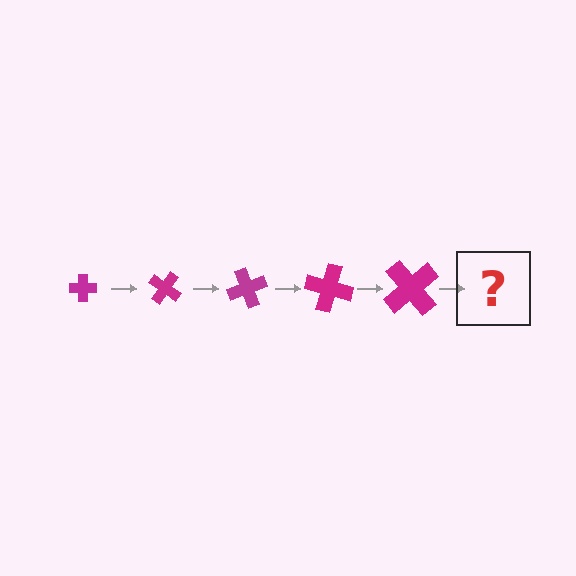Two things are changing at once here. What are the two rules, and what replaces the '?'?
The two rules are that the cross grows larger each step and it rotates 35 degrees each step. The '?' should be a cross, larger than the previous one and rotated 175 degrees from the start.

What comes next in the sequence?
The next element should be a cross, larger than the previous one and rotated 175 degrees from the start.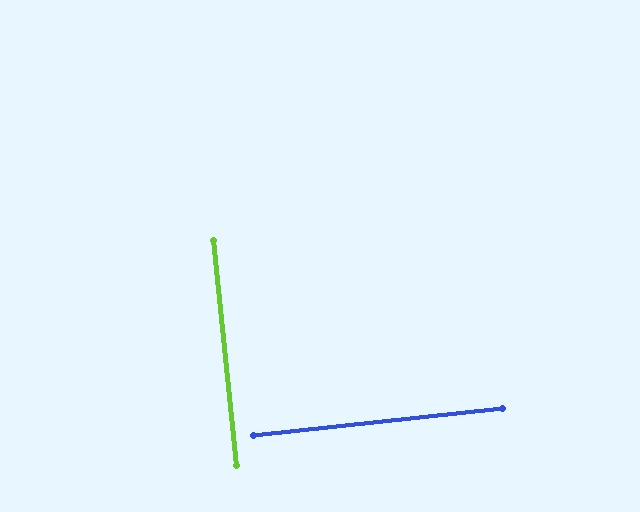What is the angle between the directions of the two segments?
Approximately 90 degrees.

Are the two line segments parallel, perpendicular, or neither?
Perpendicular — they meet at approximately 90°.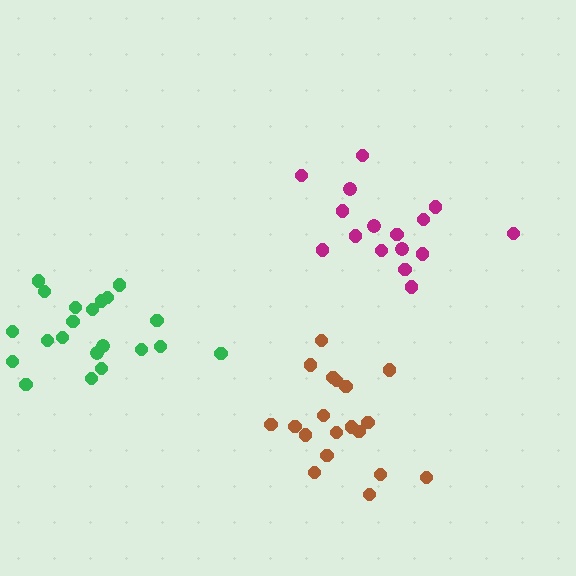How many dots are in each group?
Group 1: 21 dots, Group 2: 16 dots, Group 3: 19 dots (56 total).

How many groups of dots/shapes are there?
There are 3 groups.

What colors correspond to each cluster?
The clusters are colored: green, magenta, brown.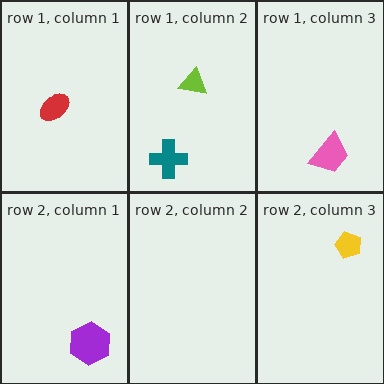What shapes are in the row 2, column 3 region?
The yellow pentagon.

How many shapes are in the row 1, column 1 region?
1.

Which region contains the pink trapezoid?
The row 1, column 3 region.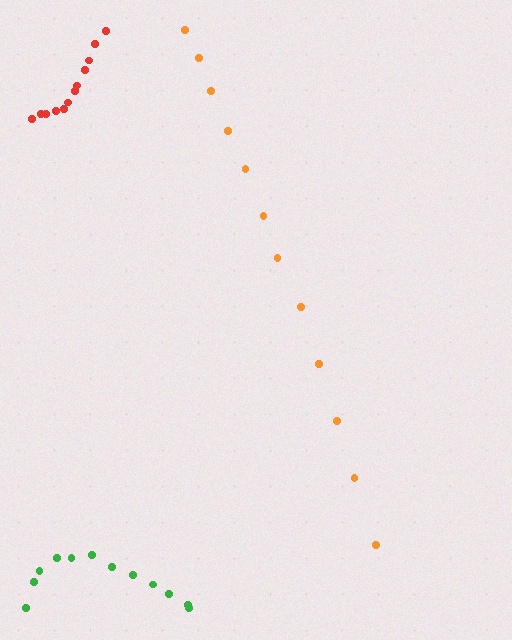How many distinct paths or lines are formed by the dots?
There are 3 distinct paths.